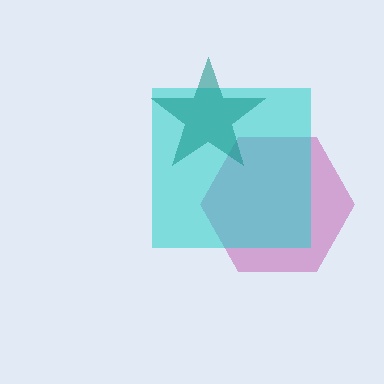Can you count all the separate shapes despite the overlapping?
Yes, there are 3 separate shapes.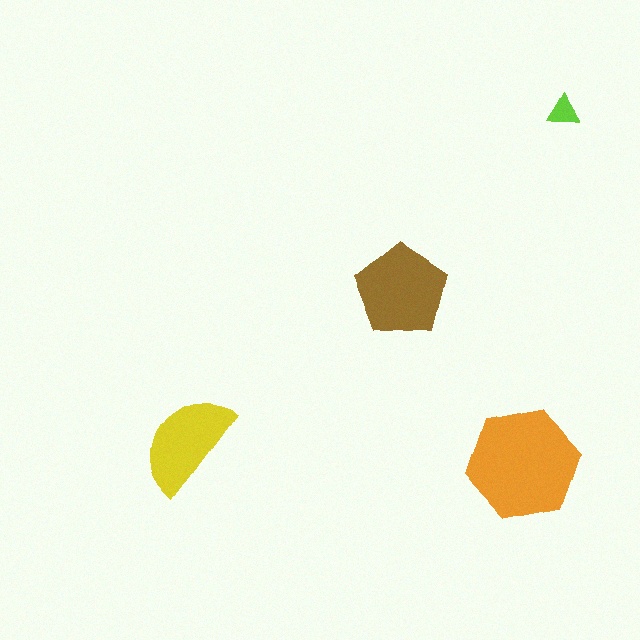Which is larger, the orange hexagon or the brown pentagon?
The orange hexagon.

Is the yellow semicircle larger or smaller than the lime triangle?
Larger.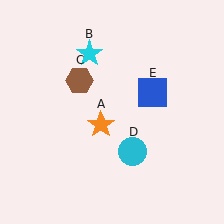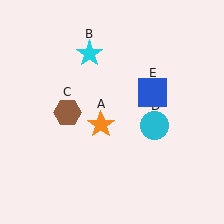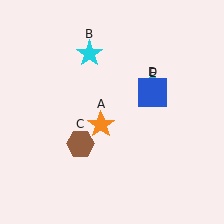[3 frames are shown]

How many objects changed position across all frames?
2 objects changed position: brown hexagon (object C), cyan circle (object D).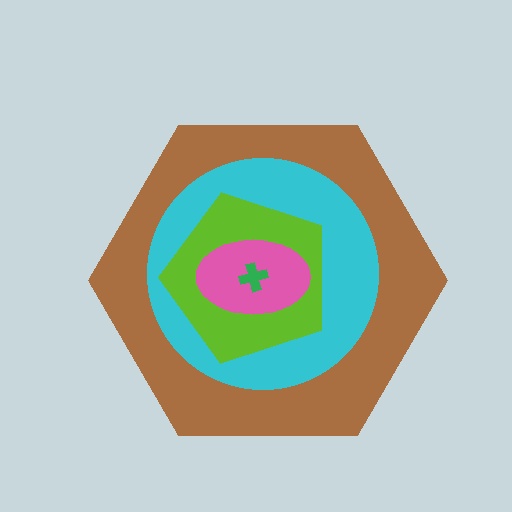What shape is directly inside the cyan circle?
The lime pentagon.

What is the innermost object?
The green cross.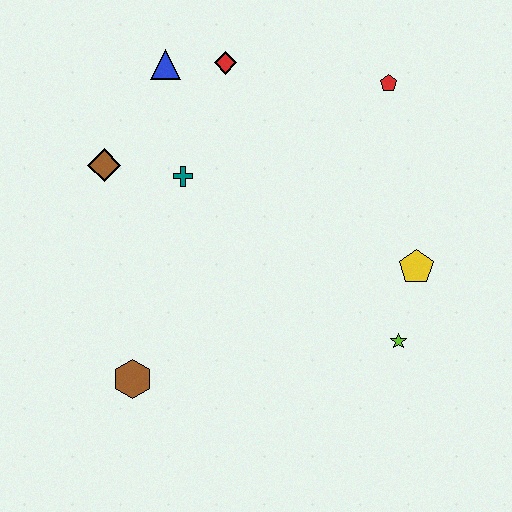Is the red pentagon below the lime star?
No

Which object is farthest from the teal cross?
The lime star is farthest from the teal cross.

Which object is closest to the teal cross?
The brown diamond is closest to the teal cross.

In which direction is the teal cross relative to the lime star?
The teal cross is to the left of the lime star.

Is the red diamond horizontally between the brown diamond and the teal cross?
No